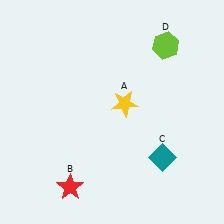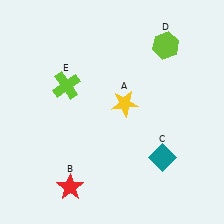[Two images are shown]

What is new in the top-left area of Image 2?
A lime cross (E) was added in the top-left area of Image 2.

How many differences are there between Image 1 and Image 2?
There is 1 difference between the two images.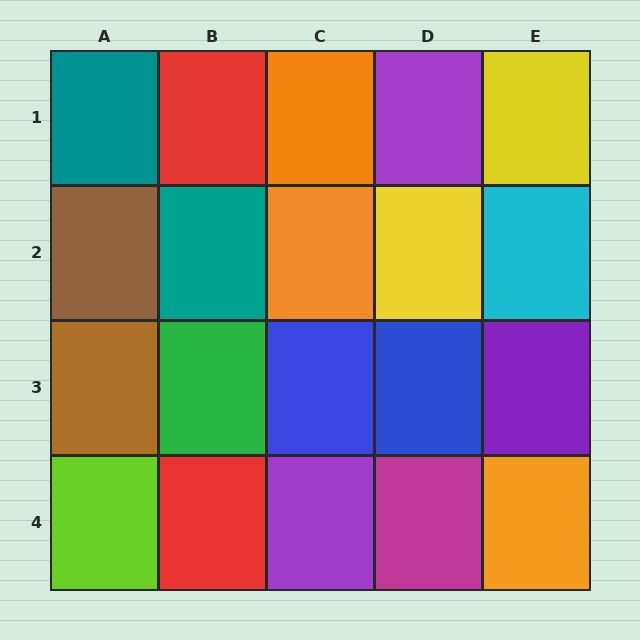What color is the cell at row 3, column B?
Green.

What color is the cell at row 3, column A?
Brown.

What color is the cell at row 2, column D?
Yellow.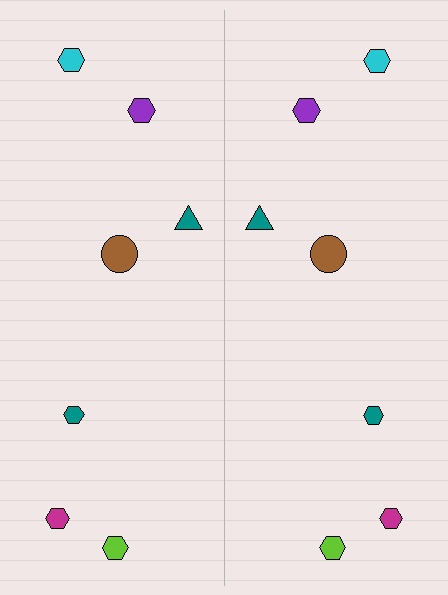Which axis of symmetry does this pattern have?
The pattern has a vertical axis of symmetry running through the center of the image.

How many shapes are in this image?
There are 14 shapes in this image.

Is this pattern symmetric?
Yes, this pattern has bilateral (reflection) symmetry.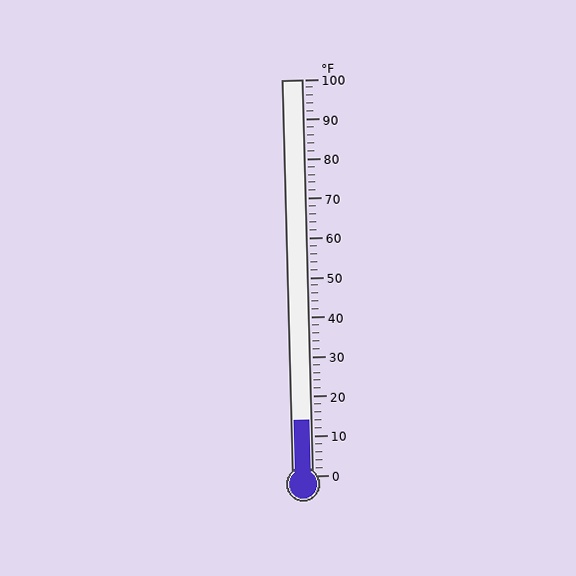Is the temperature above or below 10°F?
The temperature is above 10°F.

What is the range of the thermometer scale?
The thermometer scale ranges from 0°F to 100°F.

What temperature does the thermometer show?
The thermometer shows approximately 14°F.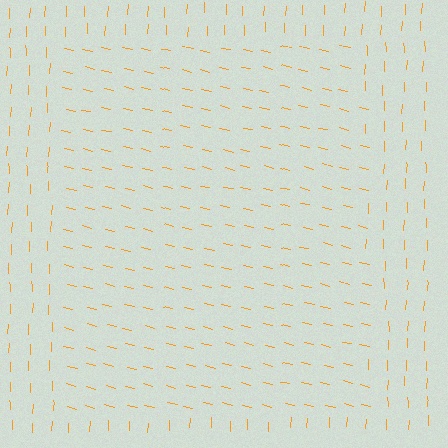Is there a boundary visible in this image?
Yes, there is a texture boundary formed by a change in line orientation.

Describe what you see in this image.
The image is filled with small orange line segments. A rectangle region in the image has lines oriented differently from the surrounding lines, creating a visible texture boundary.